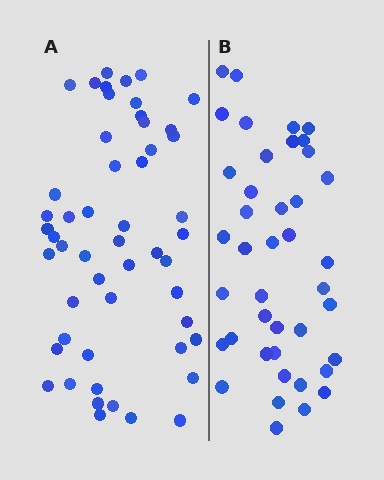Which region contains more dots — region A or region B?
Region A (the left region) has more dots.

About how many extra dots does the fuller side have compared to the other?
Region A has roughly 12 or so more dots than region B.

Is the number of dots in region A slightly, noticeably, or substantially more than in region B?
Region A has noticeably more, but not dramatically so. The ratio is roughly 1.3 to 1.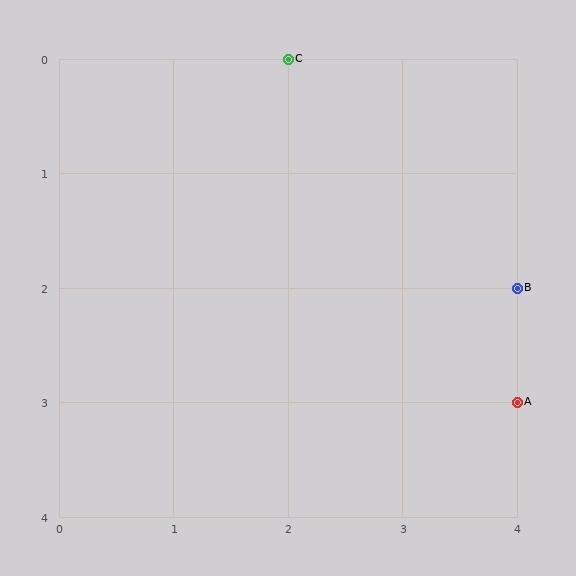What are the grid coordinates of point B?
Point B is at grid coordinates (4, 2).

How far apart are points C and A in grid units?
Points C and A are 2 columns and 3 rows apart (about 3.6 grid units diagonally).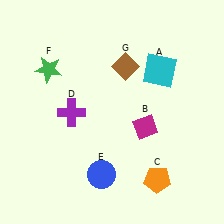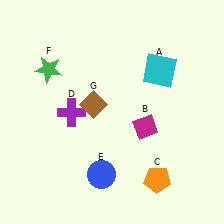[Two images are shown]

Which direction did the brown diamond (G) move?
The brown diamond (G) moved down.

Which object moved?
The brown diamond (G) moved down.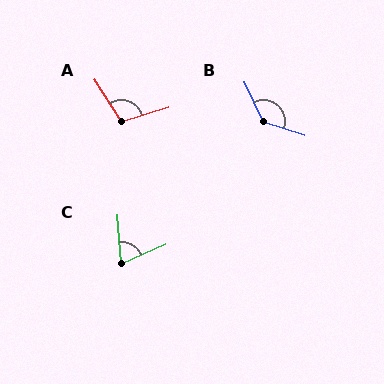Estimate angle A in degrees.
Approximately 105 degrees.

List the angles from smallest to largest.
C (71°), A (105°), B (132°).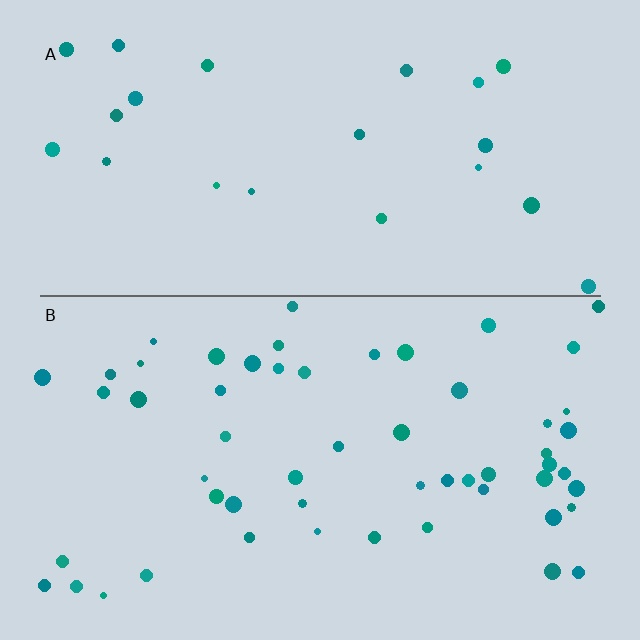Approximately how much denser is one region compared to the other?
Approximately 2.5× — region B over region A.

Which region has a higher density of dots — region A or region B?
B (the bottom).